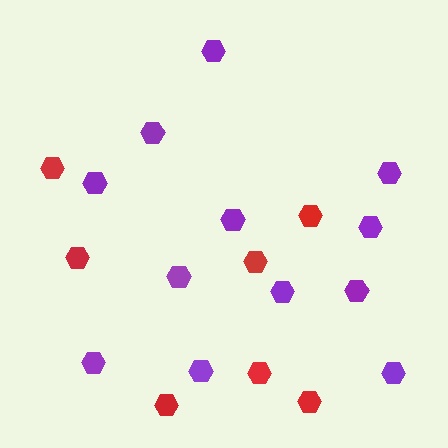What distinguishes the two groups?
There are 2 groups: one group of red hexagons (7) and one group of purple hexagons (12).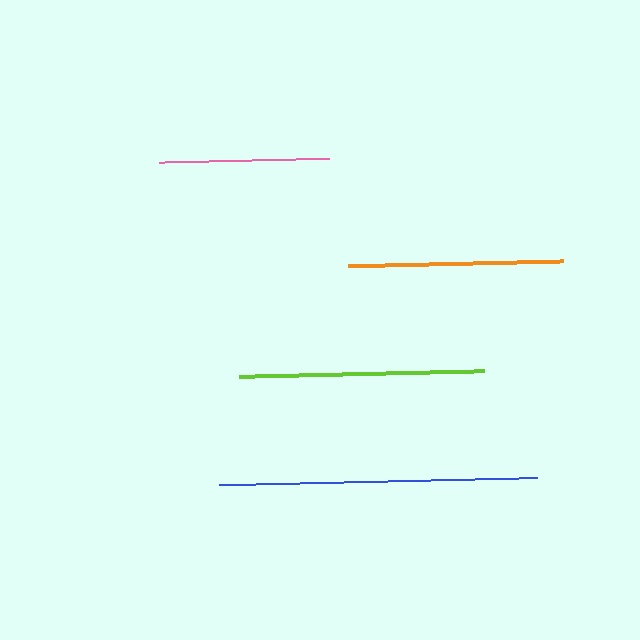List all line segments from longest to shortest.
From longest to shortest: blue, lime, orange, pink.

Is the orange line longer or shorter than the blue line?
The blue line is longer than the orange line.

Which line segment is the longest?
The blue line is the longest at approximately 319 pixels.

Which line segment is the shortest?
The pink line is the shortest at approximately 171 pixels.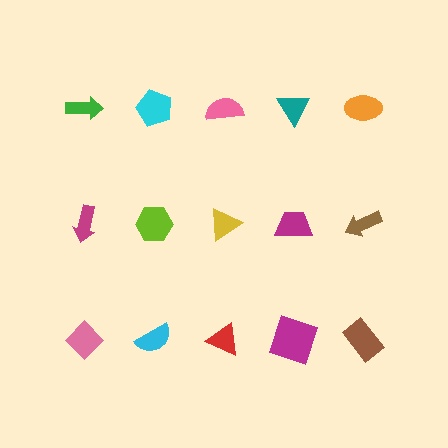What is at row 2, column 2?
A lime hexagon.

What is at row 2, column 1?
A magenta arrow.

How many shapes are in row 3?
5 shapes.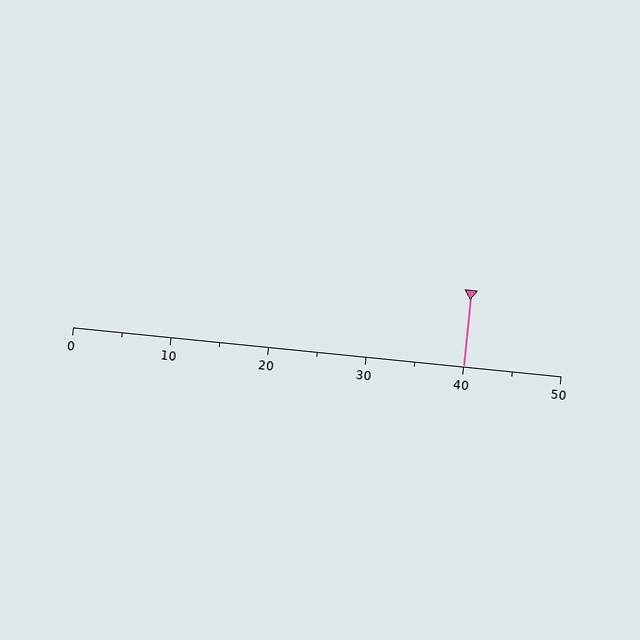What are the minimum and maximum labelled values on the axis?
The axis runs from 0 to 50.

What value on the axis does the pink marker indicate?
The marker indicates approximately 40.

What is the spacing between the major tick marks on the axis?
The major ticks are spaced 10 apart.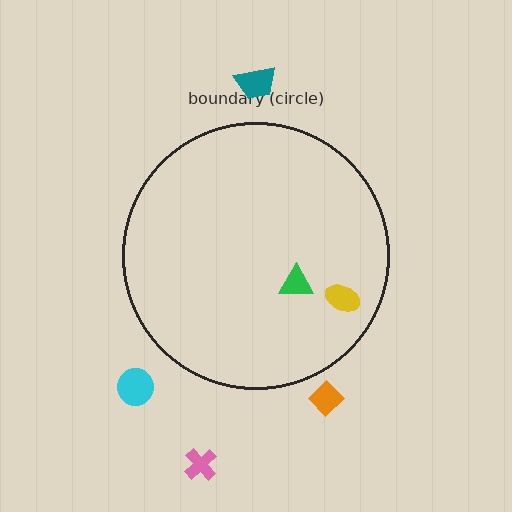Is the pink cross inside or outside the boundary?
Outside.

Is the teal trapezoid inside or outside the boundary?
Outside.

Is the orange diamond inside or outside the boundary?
Outside.